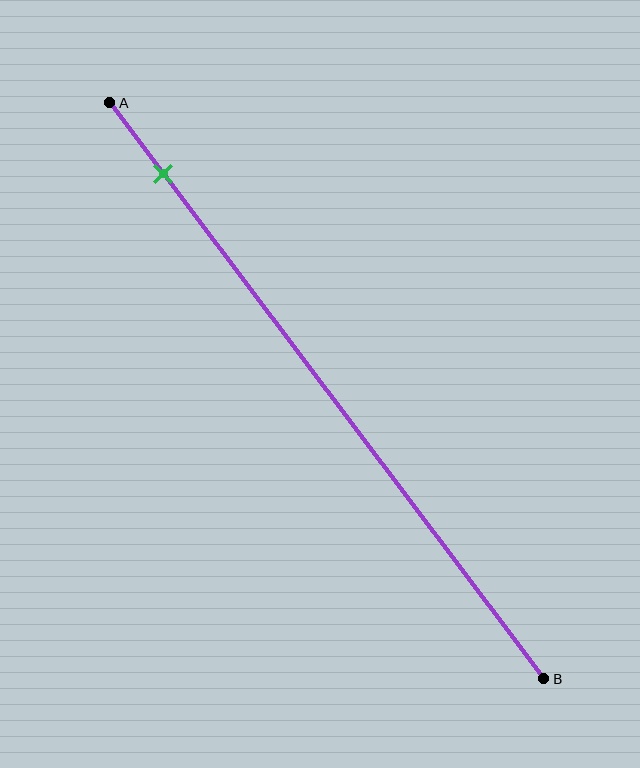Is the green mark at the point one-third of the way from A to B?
No, the mark is at about 10% from A, not at the 33% one-third point.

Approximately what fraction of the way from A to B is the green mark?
The green mark is approximately 10% of the way from A to B.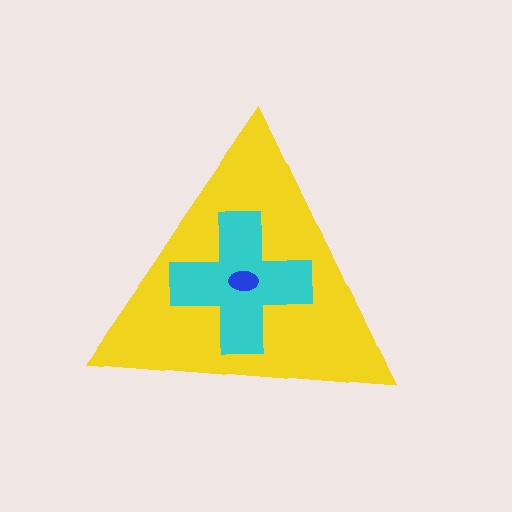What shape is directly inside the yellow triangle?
The cyan cross.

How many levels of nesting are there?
3.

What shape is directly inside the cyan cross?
The blue ellipse.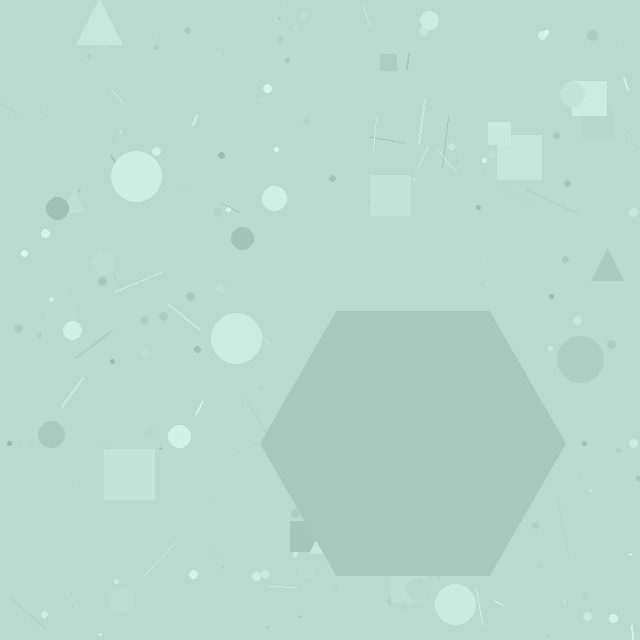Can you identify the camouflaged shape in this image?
The camouflaged shape is a hexagon.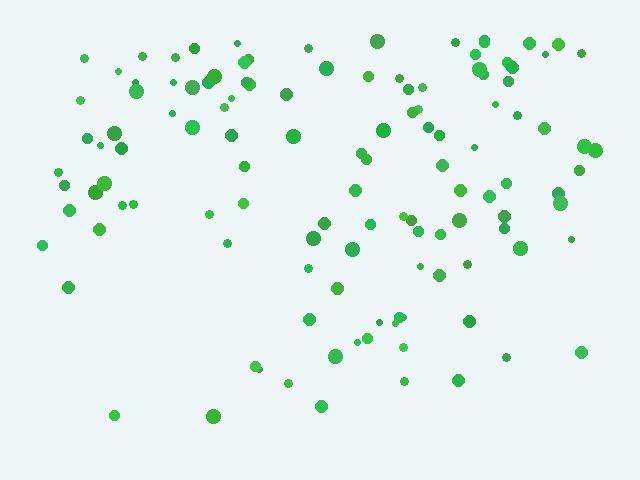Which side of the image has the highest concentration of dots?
The top.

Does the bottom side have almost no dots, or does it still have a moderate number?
Still a moderate number, just noticeably fewer than the top.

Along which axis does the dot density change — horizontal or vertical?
Vertical.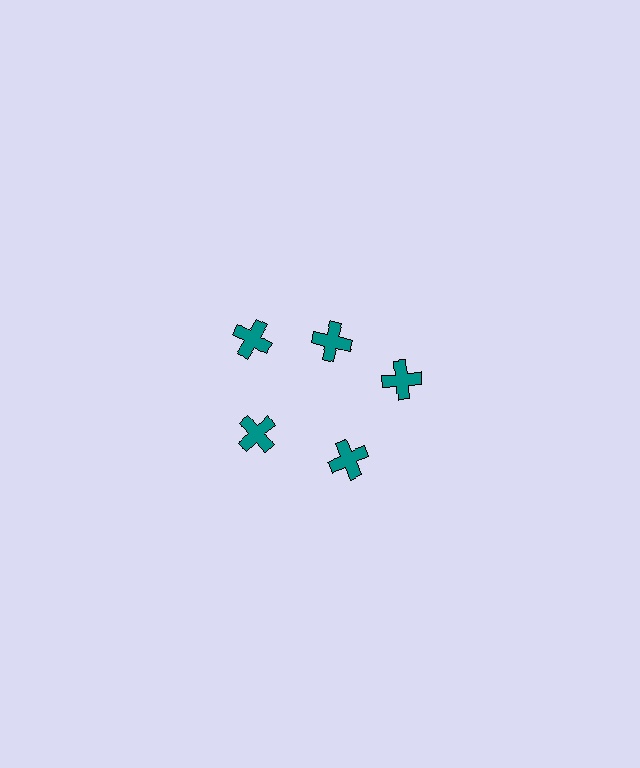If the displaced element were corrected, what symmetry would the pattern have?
It would have 5-fold rotational symmetry — the pattern would map onto itself every 72 degrees.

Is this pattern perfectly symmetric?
No. The 5 teal crosses are arranged in a ring, but one element near the 1 o'clock position is pulled inward toward the center, breaking the 5-fold rotational symmetry.